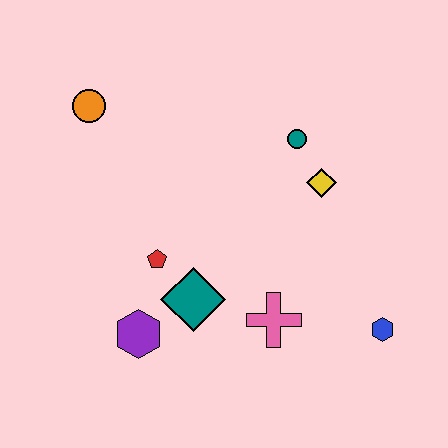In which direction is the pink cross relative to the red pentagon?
The pink cross is to the right of the red pentagon.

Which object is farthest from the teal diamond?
The orange circle is farthest from the teal diamond.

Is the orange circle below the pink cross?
No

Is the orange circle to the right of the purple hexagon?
No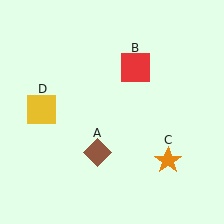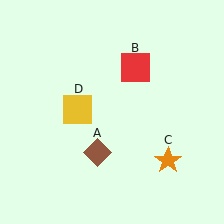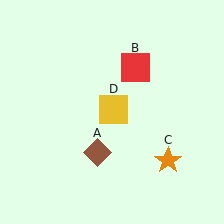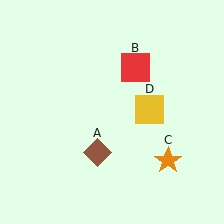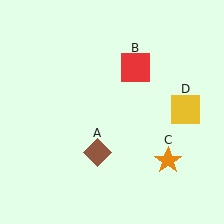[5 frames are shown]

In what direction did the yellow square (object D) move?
The yellow square (object D) moved right.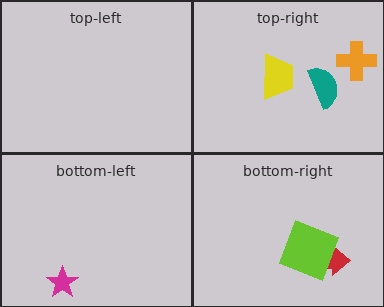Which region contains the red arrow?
The bottom-right region.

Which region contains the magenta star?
The bottom-left region.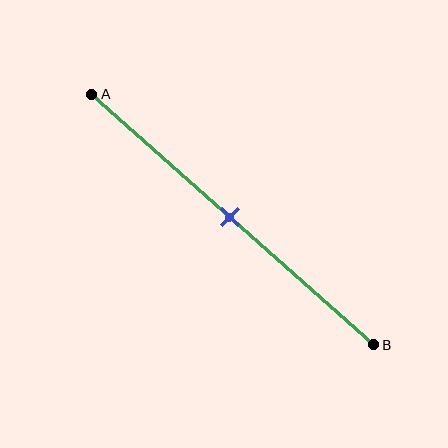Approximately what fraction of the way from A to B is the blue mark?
The blue mark is approximately 50% of the way from A to B.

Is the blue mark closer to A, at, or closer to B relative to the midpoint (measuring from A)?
The blue mark is approximately at the midpoint of segment AB.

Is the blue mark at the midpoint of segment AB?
Yes, the mark is approximately at the midpoint.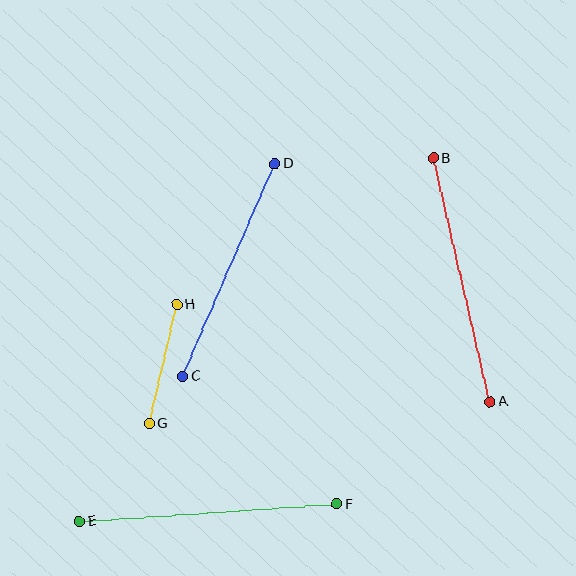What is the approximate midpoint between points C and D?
The midpoint is at approximately (229, 270) pixels.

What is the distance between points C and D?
The distance is approximately 232 pixels.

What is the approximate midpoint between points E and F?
The midpoint is at approximately (208, 513) pixels.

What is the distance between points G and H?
The distance is approximately 122 pixels.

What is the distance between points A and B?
The distance is approximately 250 pixels.